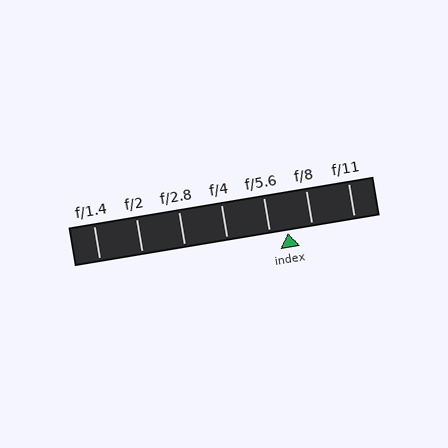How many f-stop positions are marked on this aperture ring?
There are 7 f-stop positions marked.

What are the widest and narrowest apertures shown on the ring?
The widest aperture shown is f/1.4 and the narrowest is f/11.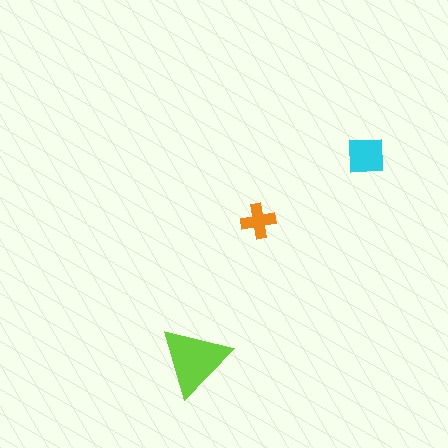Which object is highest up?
The cyan square is topmost.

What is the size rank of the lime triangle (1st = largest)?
1st.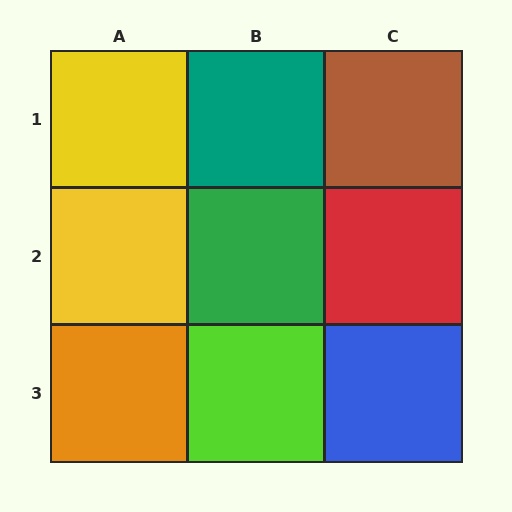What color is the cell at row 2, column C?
Red.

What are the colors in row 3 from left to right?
Orange, lime, blue.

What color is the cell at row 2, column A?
Yellow.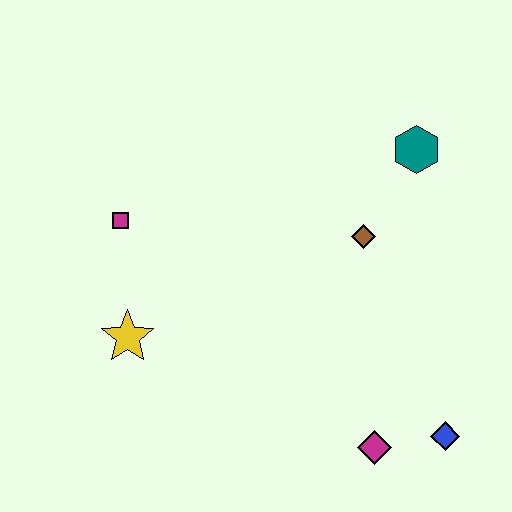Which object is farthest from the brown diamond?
The yellow star is farthest from the brown diamond.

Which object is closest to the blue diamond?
The magenta diamond is closest to the blue diamond.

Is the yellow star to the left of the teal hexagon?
Yes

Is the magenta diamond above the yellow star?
No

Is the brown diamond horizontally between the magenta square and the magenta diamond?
Yes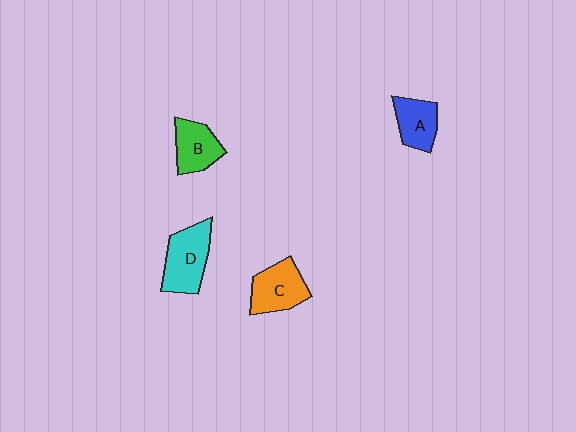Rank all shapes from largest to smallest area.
From largest to smallest: D (cyan), C (orange), B (green), A (blue).